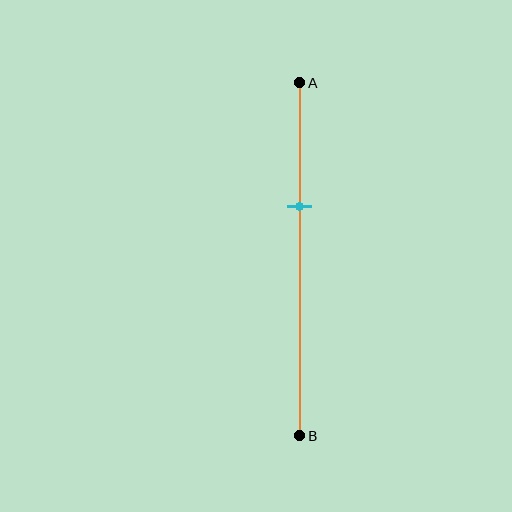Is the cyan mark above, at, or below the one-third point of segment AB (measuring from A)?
The cyan mark is approximately at the one-third point of segment AB.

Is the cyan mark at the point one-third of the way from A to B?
Yes, the mark is approximately at the one-third point.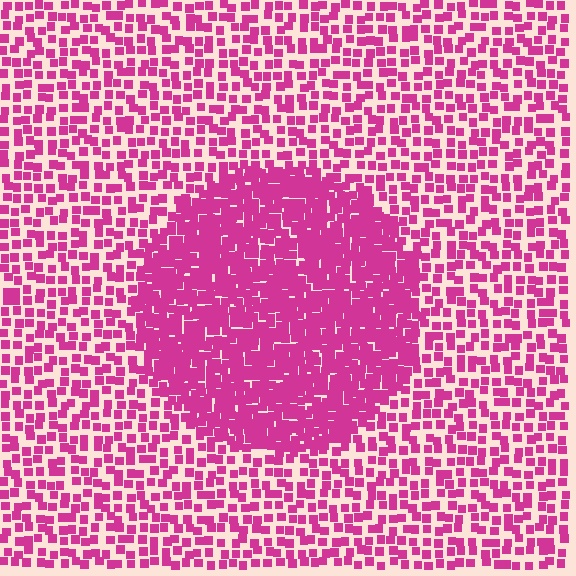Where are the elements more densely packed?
The elements are more densely packed inside the circle boundary.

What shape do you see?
I see a circle.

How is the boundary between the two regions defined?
The boundary is defined by a change in element density (approximately 2.2x ratio). All elements are the same color, size, and shape.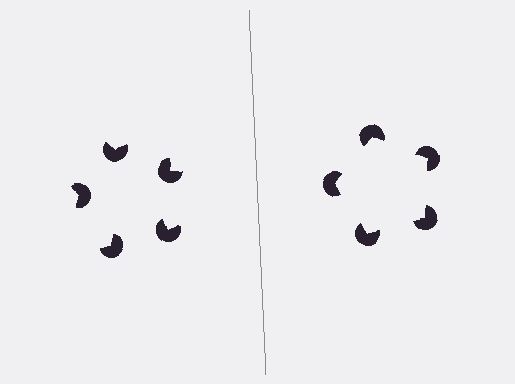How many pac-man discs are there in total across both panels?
10 — 5 on each side.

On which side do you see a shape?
An illusory pentagon appears on the right side. On the left side the wedge cuts are rotated, so no coherent shape forms.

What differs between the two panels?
The pac-man discs are positioned identically on both sides; only the wedge orientations differ. On the right they align to a pentagon; on the left they are misaligned.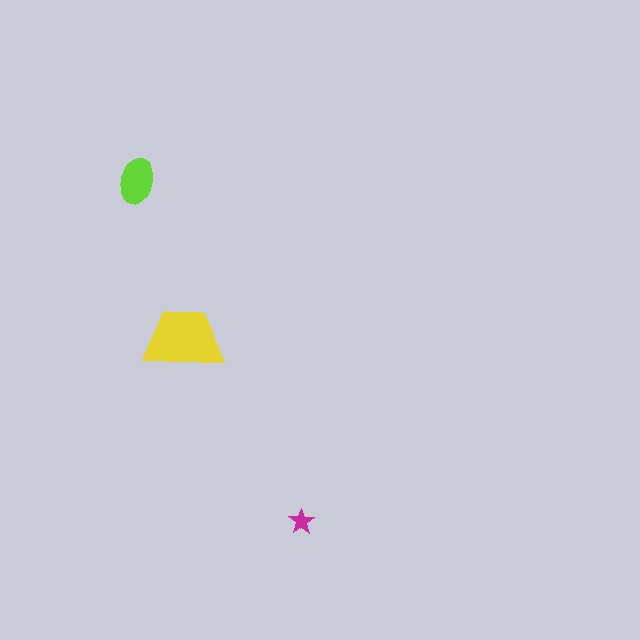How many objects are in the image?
There are 3 objects in the image.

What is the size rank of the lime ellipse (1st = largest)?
2nd.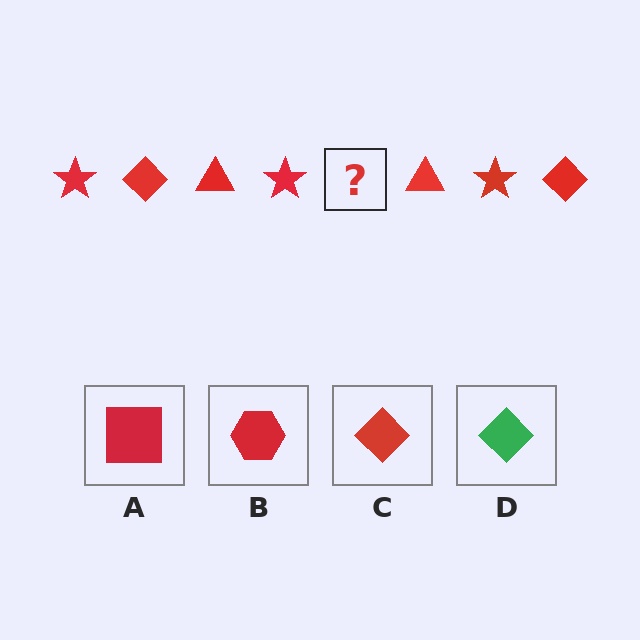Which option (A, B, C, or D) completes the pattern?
C.